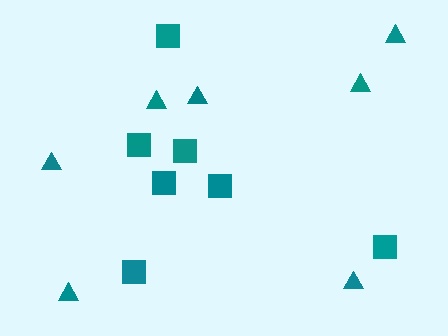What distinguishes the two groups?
There are 2 groups: one group of triangles (7) and one group of squares (7).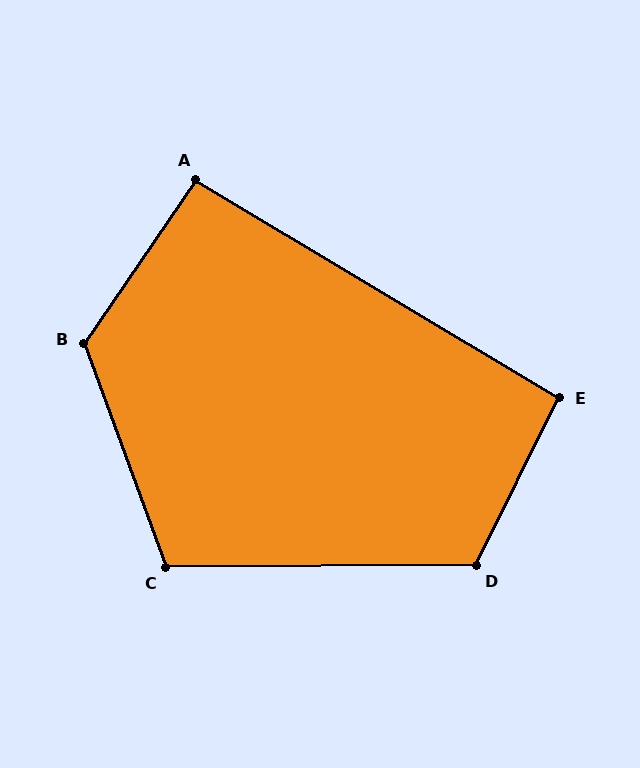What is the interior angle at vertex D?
Approximately 117 degrees (obtuse).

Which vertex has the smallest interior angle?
A, at approximately 93 degrees.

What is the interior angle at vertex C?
Approximately 110 degrees (obtuse).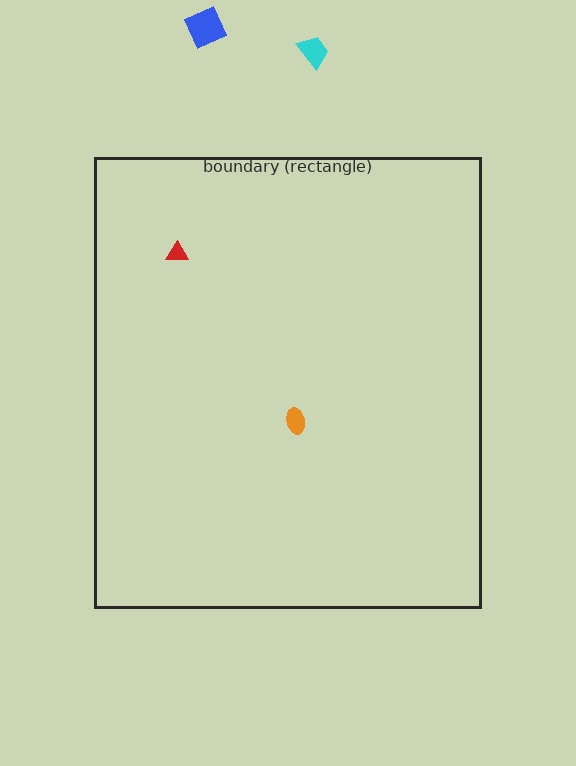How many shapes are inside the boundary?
2 inside, 2 outside.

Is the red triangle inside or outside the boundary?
Inside.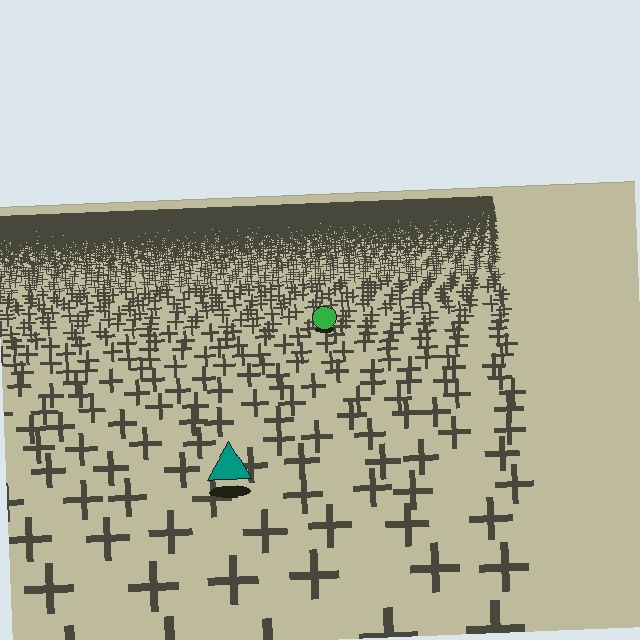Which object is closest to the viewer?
The teal triangle is closest. The texture marks near it are larger and more spread out.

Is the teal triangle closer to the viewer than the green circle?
Yes. The teal triangle is closer — you can tell from the texture gradient: the ground texture is coarser near it.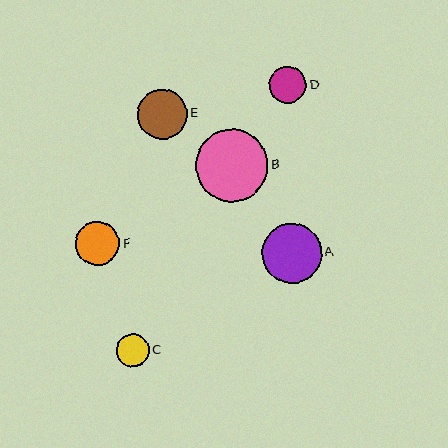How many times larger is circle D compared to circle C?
Circle D is approximately 1.1 times the size of circle C.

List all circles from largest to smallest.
From largest to smallest: B, A, E, F, D, C.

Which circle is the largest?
Circle B is the largest with a size of approximately 73 pixels.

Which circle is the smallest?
Circle C is the smallest with a size of approximately 33 pixels.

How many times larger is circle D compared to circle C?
Circle D is approximately 1.1 times the size of circle C.